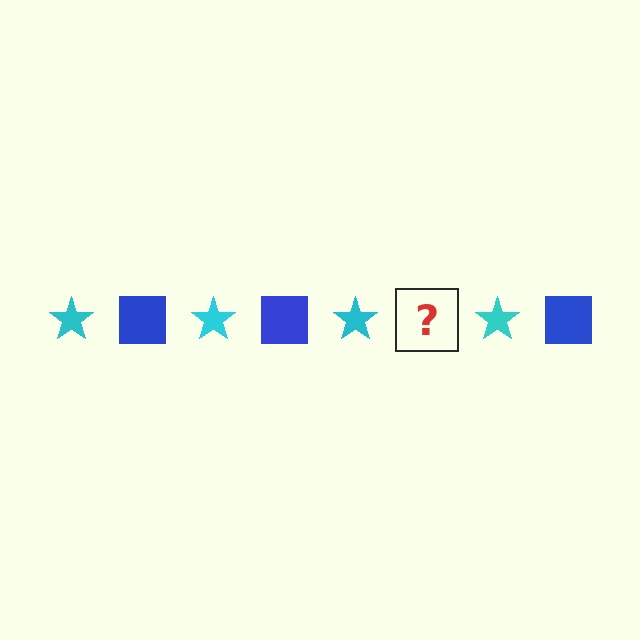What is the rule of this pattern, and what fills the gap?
The rule is that the pattern alternates between cyan star and blue square. The gap should be filled with a blue square.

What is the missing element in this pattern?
The missing element is a blue square.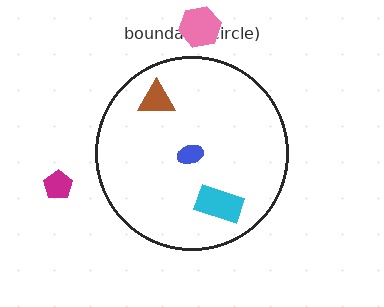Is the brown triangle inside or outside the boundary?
Inside.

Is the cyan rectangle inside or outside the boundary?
Inside.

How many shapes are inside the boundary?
3 inside, 2 outside.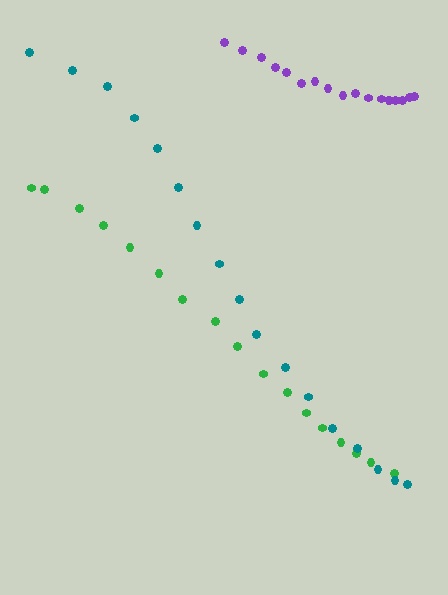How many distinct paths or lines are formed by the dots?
There are 3 distinct paths.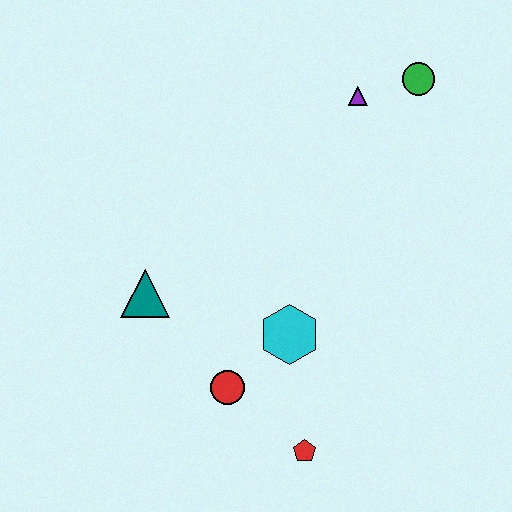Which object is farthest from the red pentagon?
The green circle is farthest from the red pentagon.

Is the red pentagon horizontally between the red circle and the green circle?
Yes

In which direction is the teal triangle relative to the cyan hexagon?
The teal triangle is to the left of the cyan hexagon.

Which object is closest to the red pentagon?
The red circle is closest to the red pentagon.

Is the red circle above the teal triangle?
No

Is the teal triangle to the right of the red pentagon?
No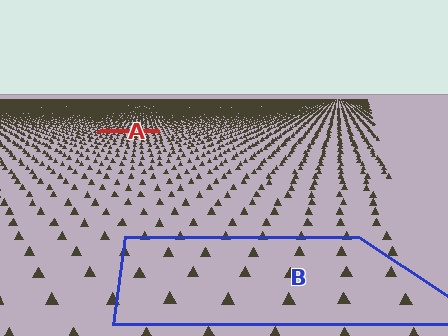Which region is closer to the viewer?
Region B is closer. The texture elements there are larger and more spread out.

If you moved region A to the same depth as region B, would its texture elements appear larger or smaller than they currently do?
They would appear larger. At a closer depth, the same texture elements are projected at a bigger on-screen size.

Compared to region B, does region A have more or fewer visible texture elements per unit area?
Region A has more texture elements per unit area — they are packed more densely because it is farther away.